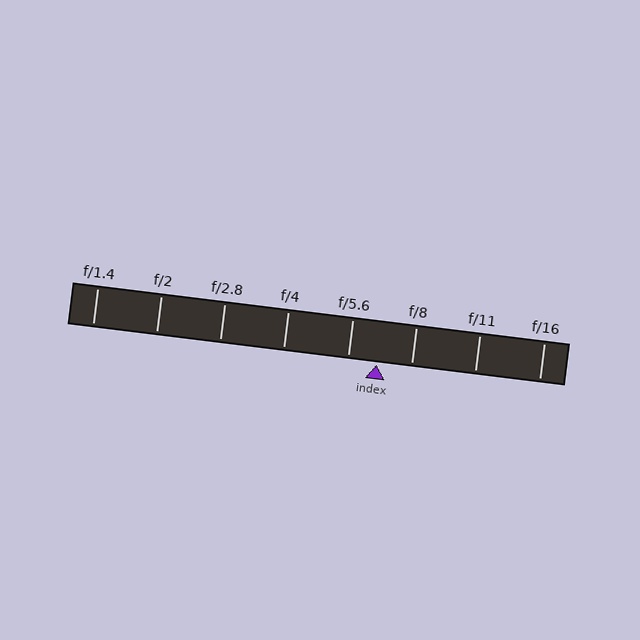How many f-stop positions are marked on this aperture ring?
There are 8 f-stop positions marked.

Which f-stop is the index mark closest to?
The index mark is closest to f/5.6.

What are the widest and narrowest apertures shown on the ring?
The widest aperture shown is f/1.4 and the narrowest is f/16.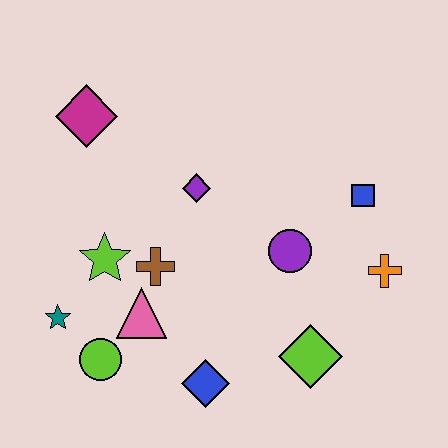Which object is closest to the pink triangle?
The brown cross is closest to the pink triangle.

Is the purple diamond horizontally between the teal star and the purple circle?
Yes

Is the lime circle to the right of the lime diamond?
No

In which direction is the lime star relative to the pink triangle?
The lime star is above the pink triangle.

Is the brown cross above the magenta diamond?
No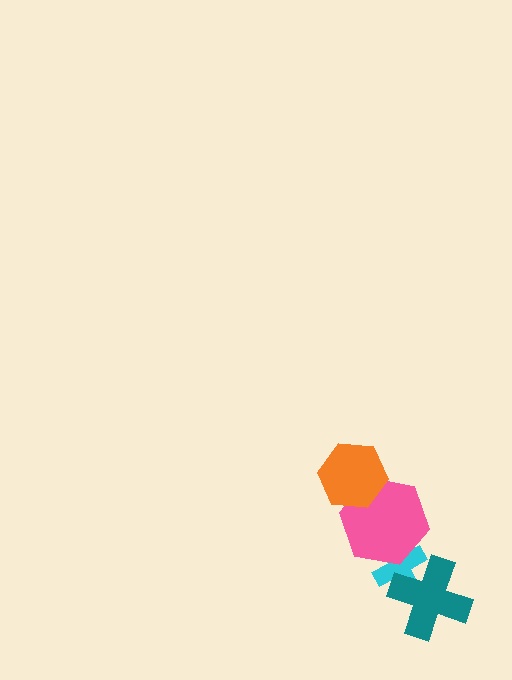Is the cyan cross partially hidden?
Yes, it is partially covered by another shape.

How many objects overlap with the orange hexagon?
1 object overlaps with the orange hexagon.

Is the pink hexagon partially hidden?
Yes, it is partially covered by another shape.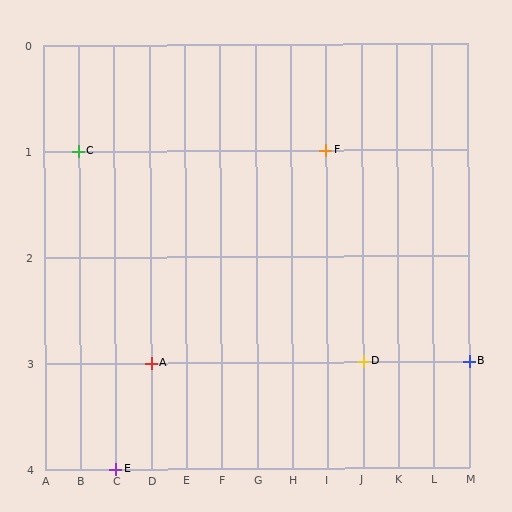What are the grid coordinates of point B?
Point B is at grid coordinates (M, 3).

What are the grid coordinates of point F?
Point F is at grid coordinates (I, 1).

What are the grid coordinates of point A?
Point A is at grid coordinates (D, 3).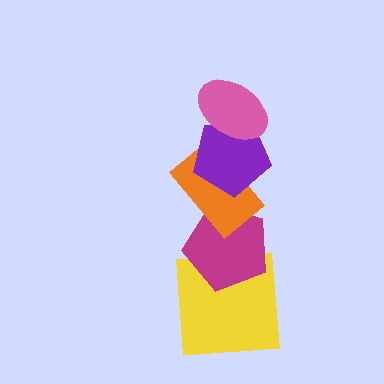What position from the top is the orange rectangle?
The orange rectangle is 3rd from the top.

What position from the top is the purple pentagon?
The purple pentagon is 2nd from the top.